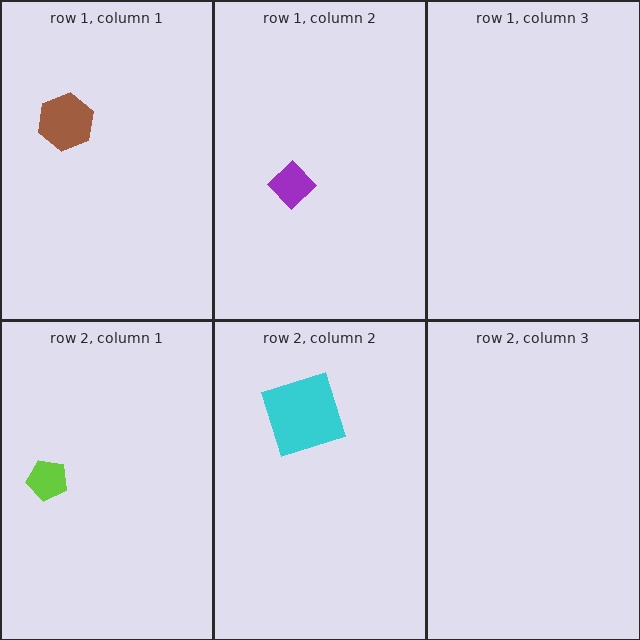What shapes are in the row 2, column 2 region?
The cyan square.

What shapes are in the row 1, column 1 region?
The brown hexagon.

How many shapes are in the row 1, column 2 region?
1.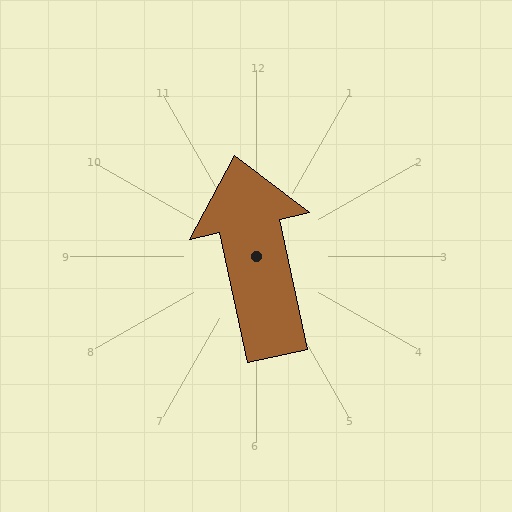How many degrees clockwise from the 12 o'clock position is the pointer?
Approximately 348 degrees.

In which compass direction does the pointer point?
North.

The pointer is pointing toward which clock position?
Roughly 12 o'clock.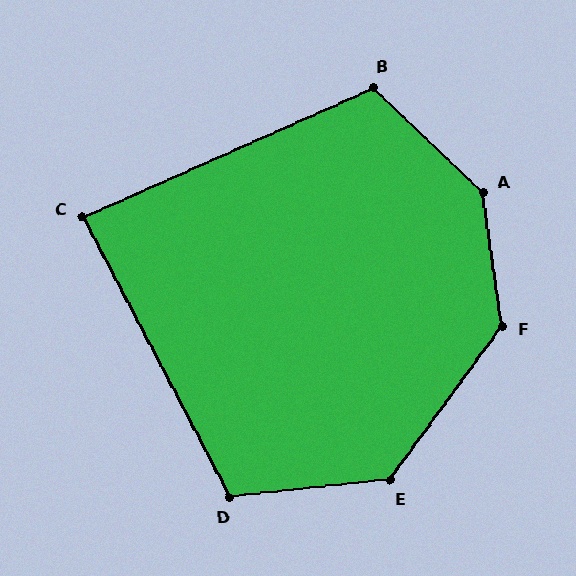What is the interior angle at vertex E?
Approximately 132 degrees (obtuse).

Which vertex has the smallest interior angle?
C, at approximately 86 degrees.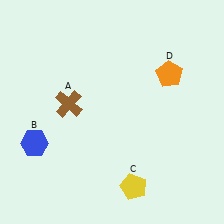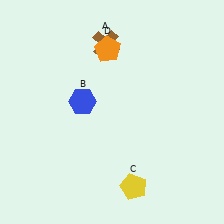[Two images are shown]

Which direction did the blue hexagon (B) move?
The blue hexagon (B) moved right.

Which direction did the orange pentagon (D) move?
The orange pentagon (D) moved left.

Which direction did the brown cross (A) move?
The brown cross (A) moved up.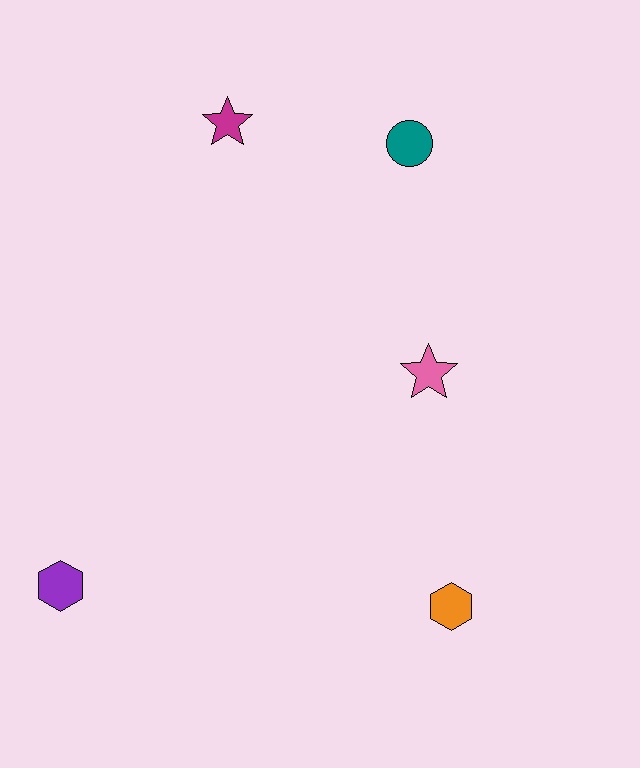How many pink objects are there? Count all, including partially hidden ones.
There is 1 pink object.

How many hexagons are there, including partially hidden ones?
There are 2 hexagons.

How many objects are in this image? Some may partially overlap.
There are 5 objects.